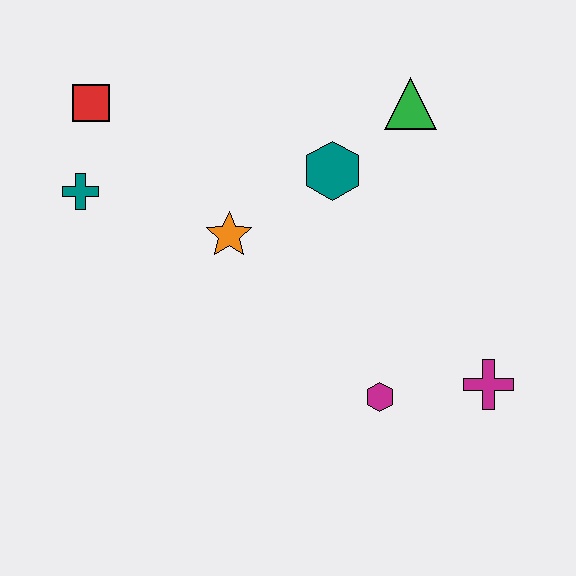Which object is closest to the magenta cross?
The magenta hexagon is closest to the magenta cross.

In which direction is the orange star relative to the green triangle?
The orange star is to the left of the green triangle.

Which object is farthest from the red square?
The magenta cross is farthest from the red square.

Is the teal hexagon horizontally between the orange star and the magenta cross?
Yes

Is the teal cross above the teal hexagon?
No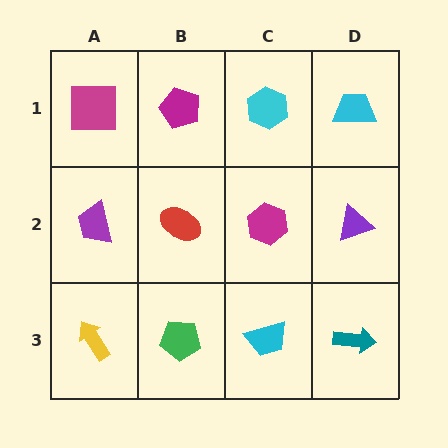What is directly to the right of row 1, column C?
A cyan trapezoid.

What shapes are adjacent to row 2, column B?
A magenta pentagon (row 1, column B), a green pentagon (row 3, column B), a purple trapezoid (row 2, column A), a magenta hexagon (row 2, column C).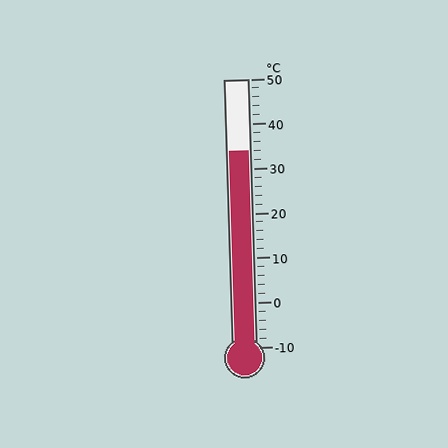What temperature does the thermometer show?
The thermometer shows approximately 34°C.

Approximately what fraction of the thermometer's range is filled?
The thermometer is filled to approximately 75% of its range.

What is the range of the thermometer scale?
The thermometer scale ranges from -10°C to 50°C.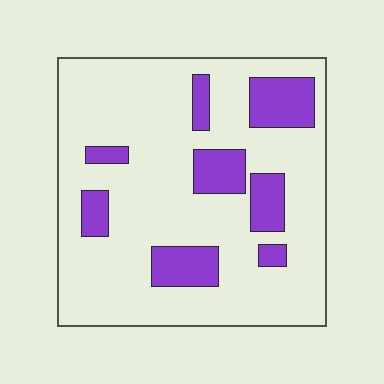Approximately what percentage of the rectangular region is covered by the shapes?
Approximately 20%.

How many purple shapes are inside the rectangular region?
8.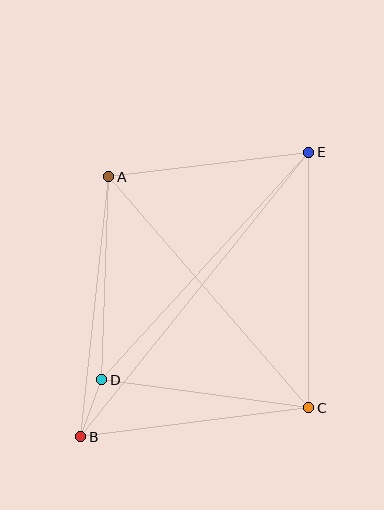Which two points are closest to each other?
Points B and D are closest to each other.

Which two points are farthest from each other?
Points B and E are farthest from each other.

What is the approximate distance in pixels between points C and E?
The distance between C and E is approximately 256 pixels.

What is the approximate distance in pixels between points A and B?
The distance between A and B is approximately 261 pixels.